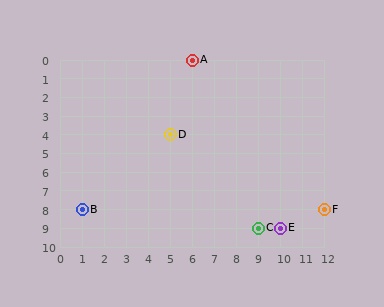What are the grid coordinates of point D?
Point D is at grid coordinates (5, 4).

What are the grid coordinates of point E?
Point E is at grid coordinates (10, 9).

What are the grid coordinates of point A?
Point A is at grid coordinates (6, 0).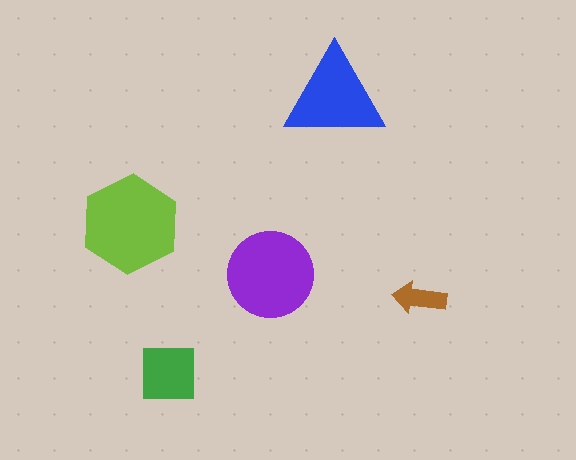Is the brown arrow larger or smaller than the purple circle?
Smaller.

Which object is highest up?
The blue triangle is topmost.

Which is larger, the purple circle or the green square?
The purple circle.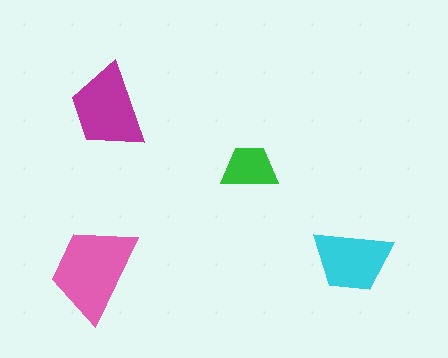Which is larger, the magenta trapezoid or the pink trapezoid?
The pink one.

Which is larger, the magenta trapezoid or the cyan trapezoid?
The magenta one.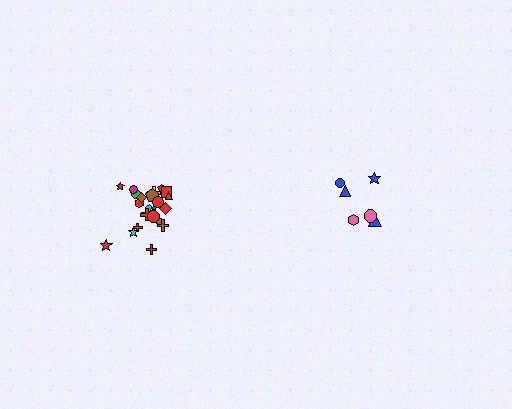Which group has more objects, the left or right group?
The left group.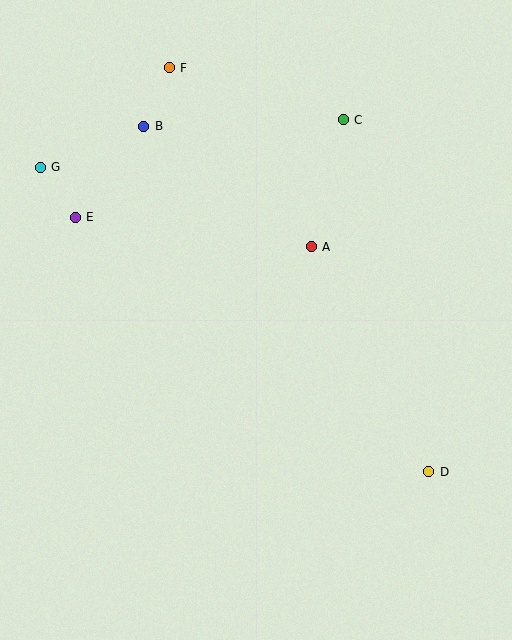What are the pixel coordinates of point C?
Point C is at (343, 120).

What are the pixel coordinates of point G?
Point G is at (40, 167).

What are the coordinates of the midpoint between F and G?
The midpoint between F and G is at (105, 118).